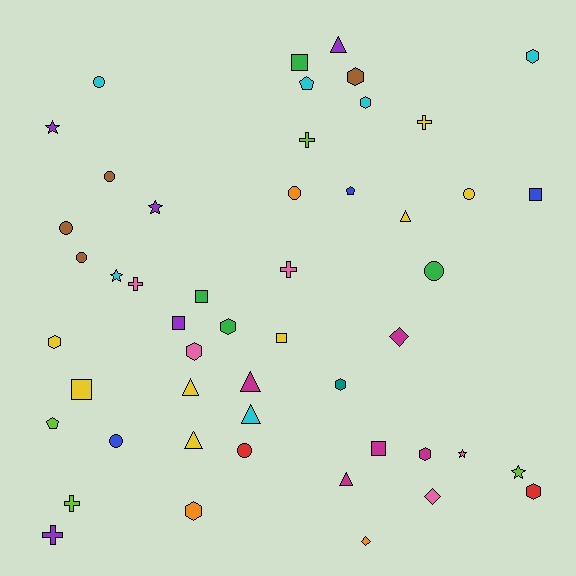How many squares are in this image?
There are 7 squares.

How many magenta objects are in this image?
There are 5 magenta objects.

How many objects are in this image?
There are 50 objects.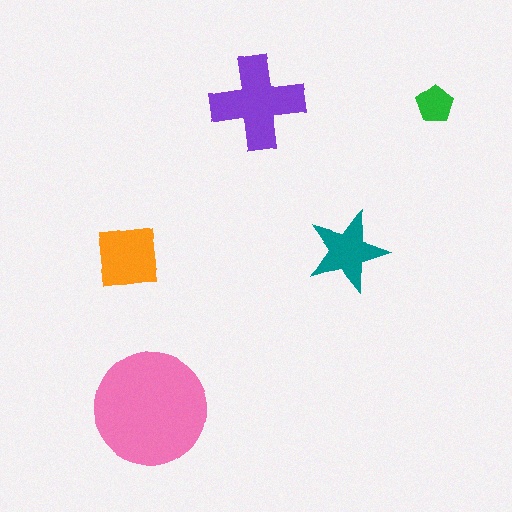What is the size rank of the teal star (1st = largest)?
4th.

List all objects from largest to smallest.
The pink circle, the purple cross, the orange square, the teal star, the green pentagon.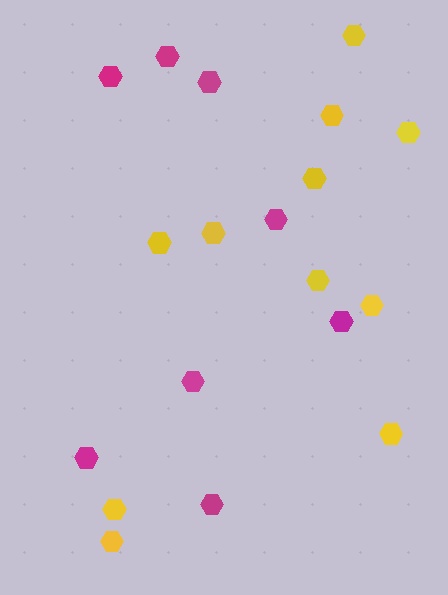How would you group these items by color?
There are 2 groups: one group of magenta hexagons (8) and one group of yellow hexagons (11).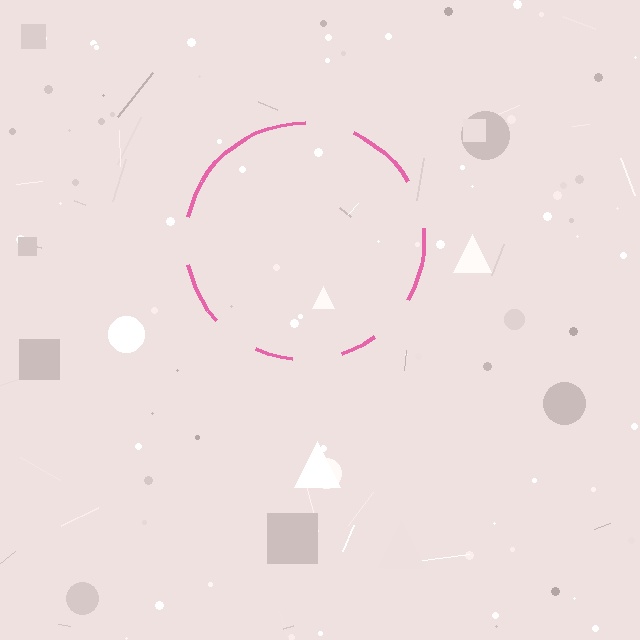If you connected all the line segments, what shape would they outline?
They would outline a circle.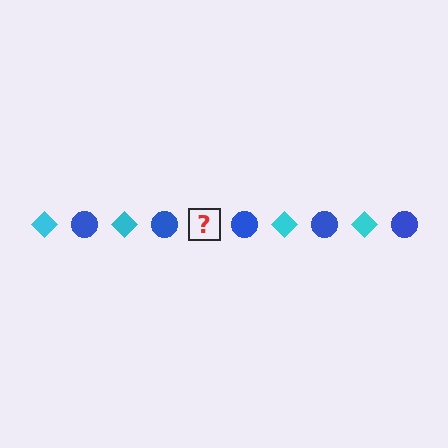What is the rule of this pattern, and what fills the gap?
The rule is that the pattern alternates between cyan diamond and blue circle. The gap should be filled with a cyan diamond.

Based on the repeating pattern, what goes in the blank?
The blank should be a cyan diamond.